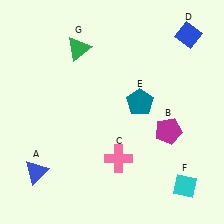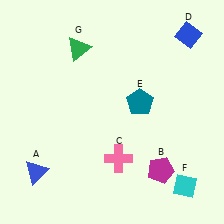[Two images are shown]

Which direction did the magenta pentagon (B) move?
The magenta pentagon (B) moved down.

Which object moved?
The magenta pentagon (B) moved down.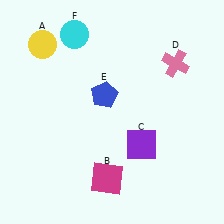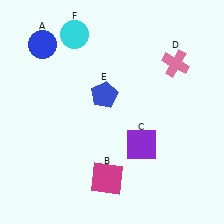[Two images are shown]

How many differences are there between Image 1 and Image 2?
There is 1 difference between the two images.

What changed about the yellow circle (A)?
In Image 1, A is yellow. In Image 2, it changed to blue.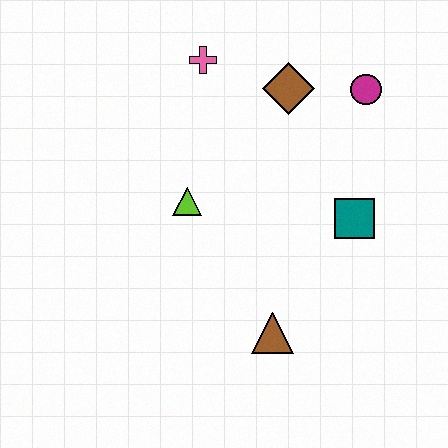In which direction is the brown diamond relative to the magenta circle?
The brown diamond is to the left of the magenta circle.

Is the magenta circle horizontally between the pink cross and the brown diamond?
No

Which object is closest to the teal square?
The magenta circle is closest to the teal square.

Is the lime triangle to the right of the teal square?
No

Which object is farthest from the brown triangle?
The pink cross is farthest from the brown triangle.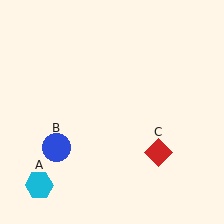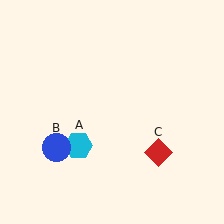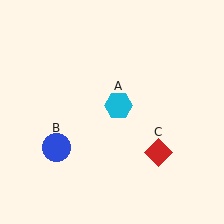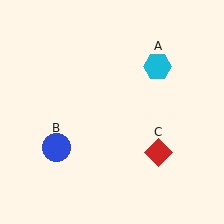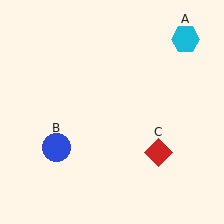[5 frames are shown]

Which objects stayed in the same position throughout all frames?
Blue circle (object B) and red diamond (object C) remained stationary.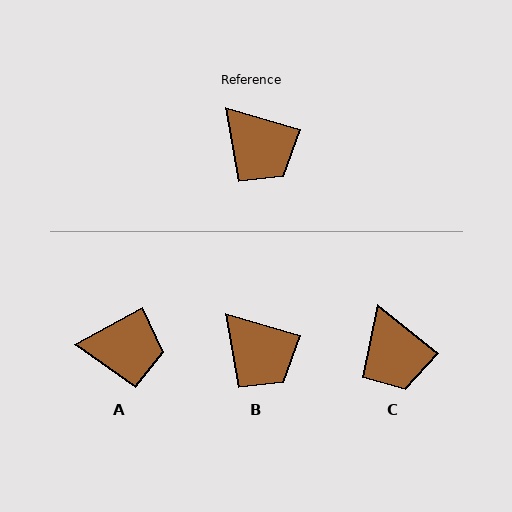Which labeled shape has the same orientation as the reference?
B.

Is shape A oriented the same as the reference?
No, it is off by about 45 degrees.